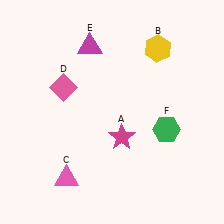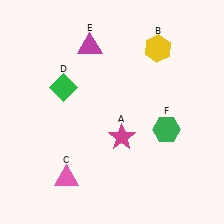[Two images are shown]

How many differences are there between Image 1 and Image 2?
There is 1 difference between the two images.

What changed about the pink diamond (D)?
In Image 1, D is pink. In Image 2, it changed to green.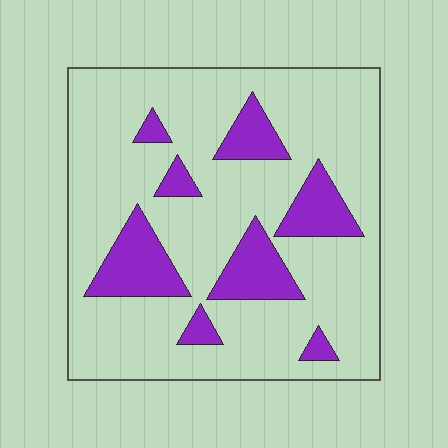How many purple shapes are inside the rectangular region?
8.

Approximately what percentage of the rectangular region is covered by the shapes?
Approximately 20%.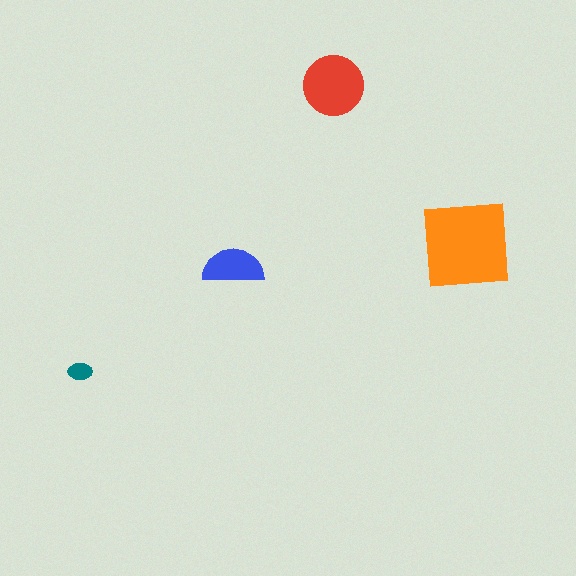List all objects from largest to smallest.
The orange square, the red circle, the blue semicircle, the teal ellipse.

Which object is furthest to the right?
The orange square is rightmost.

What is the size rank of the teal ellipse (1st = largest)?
4th.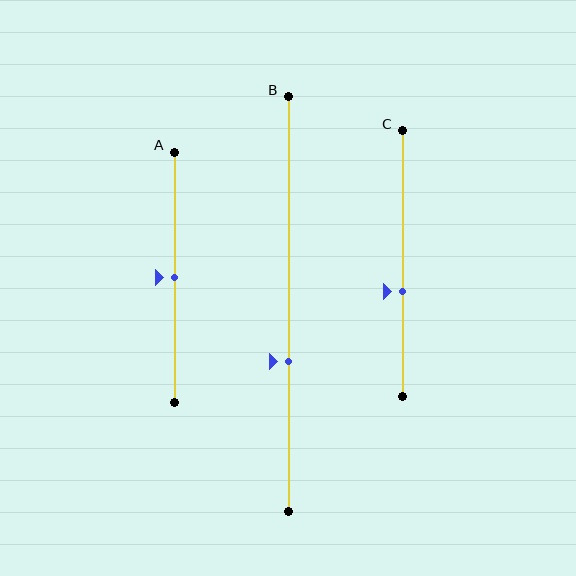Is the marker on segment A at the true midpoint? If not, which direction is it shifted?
Yes, the marker on segment A is at the true midpoint.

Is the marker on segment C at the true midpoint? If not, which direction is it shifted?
No, the marker on segment C is shifted downward by about 11% of the segment length.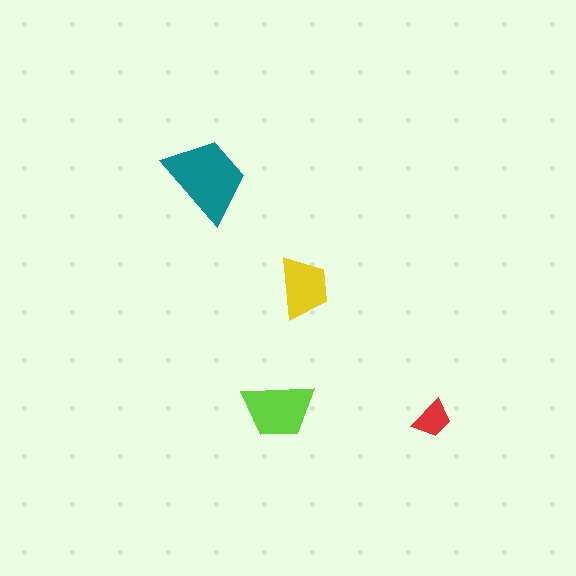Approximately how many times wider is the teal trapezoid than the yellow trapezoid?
About 1.5 times wider.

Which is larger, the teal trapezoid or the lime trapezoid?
The teal one.